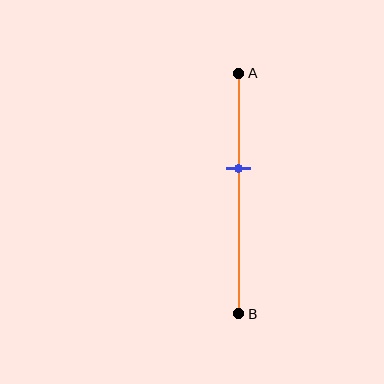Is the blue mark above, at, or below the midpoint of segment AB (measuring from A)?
The blue mark is above the midpoint of segment AB.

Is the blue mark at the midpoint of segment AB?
No, the mark is at about 40% from A, not at the 50% midpoint.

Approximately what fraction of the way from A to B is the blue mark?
The blue mark is approximately 40% of the way from A to B.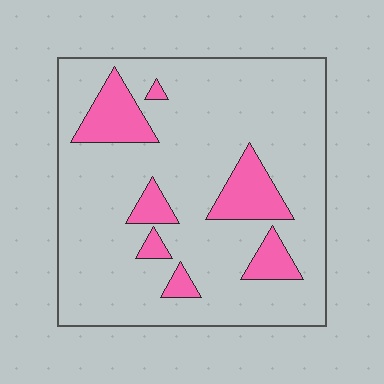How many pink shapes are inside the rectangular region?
7.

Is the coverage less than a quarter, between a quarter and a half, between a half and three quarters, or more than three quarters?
Less than a quarter.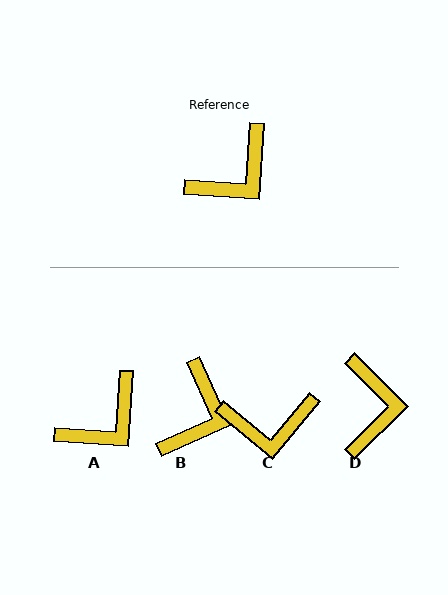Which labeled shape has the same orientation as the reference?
A.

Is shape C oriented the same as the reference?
No, it is off by about 36 degrees.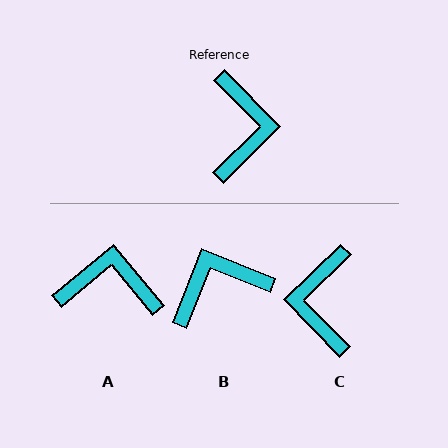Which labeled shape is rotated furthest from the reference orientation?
C, about 180 degrees away.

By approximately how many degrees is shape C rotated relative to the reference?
Approximately 180 degrees counter-clockwise.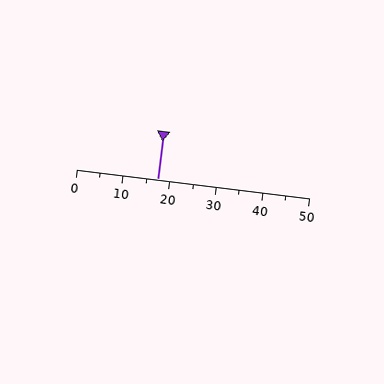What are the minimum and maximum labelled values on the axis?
The axis runs from 0 to 50.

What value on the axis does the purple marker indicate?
The marker indicates approximately 17.5.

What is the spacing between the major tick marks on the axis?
The major ticks are spaced 10 apart.